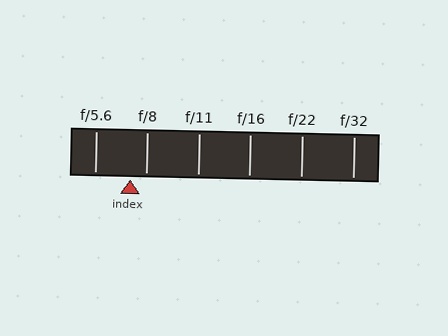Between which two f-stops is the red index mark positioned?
The index mark is between f/5.6 and f/8.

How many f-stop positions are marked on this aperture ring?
There are 6 f-stop positions marked.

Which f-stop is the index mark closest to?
The index mark is closest to f/8.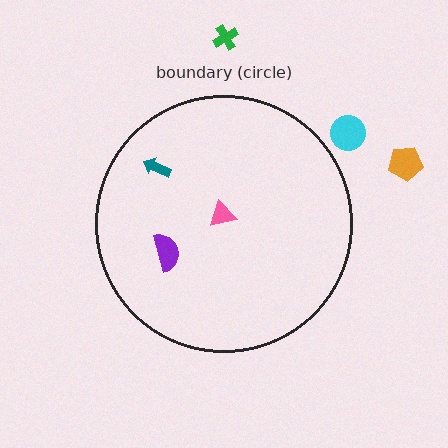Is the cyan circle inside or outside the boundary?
Outside.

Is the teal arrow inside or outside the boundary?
Inside.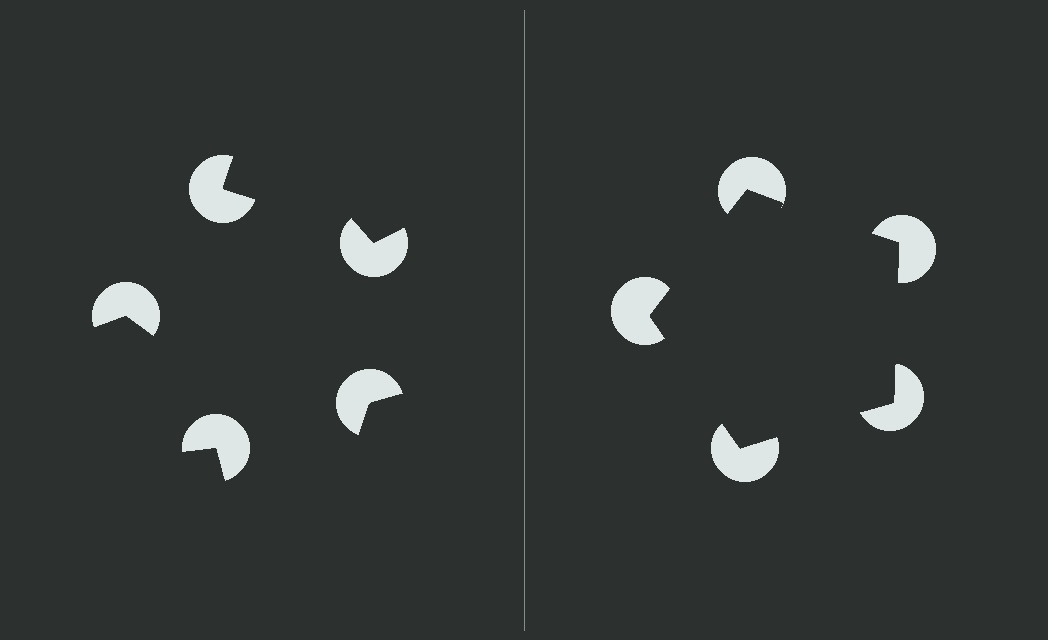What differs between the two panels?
The pac-man discs are positioned identically on both sides; only the wedge orientations differ. On the right they align to a pentagon; on the left they are misaligned.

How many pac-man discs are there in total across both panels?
10 — 5 on each side.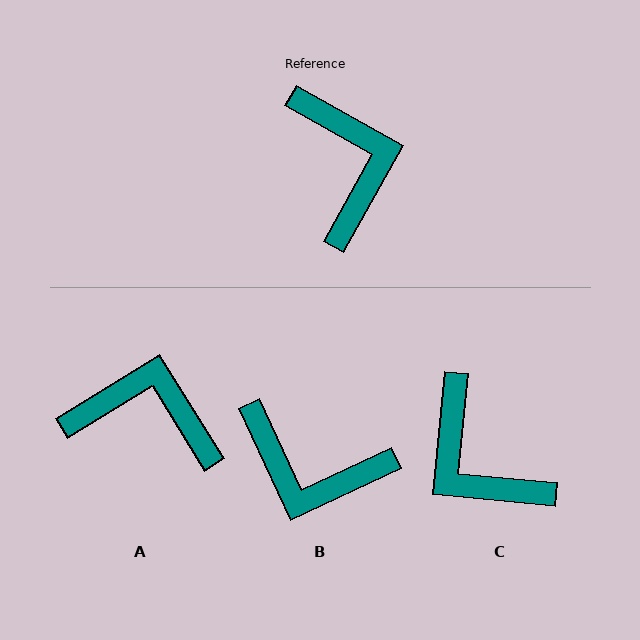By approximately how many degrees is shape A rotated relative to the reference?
Approximately 61 degrees counter-clockwise.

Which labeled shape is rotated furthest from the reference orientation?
C, about 156 degrees away.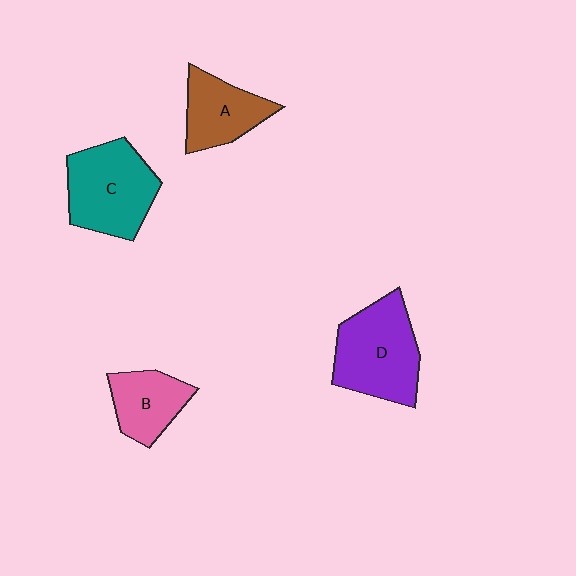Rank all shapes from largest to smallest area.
From largest to smallest: D (purple), C (teal), A (brown), B (pink).